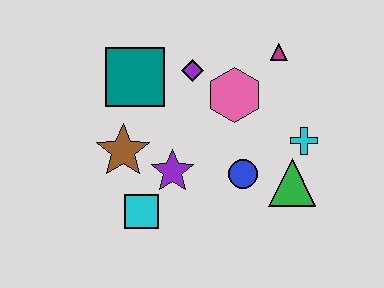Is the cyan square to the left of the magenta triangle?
Yes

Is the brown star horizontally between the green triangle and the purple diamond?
No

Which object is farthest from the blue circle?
The teal square is farthest from the blue circle.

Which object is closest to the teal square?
The purple diamond is closest to the teal square.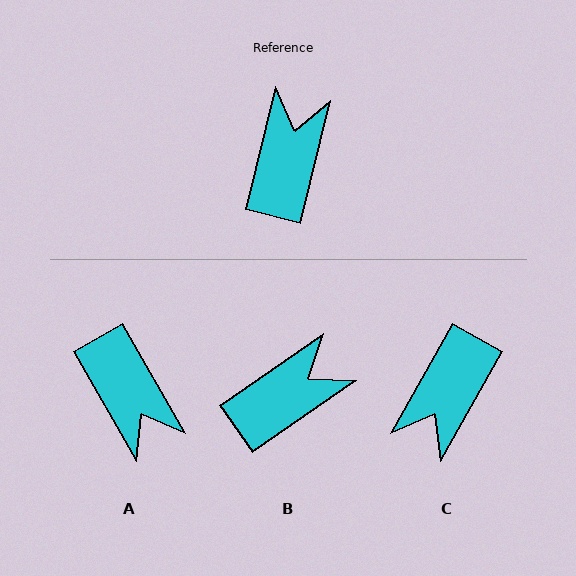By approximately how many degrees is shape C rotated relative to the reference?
Approximately 165 degrees counter-clockwise.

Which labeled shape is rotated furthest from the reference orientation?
C, about 165 degrees away.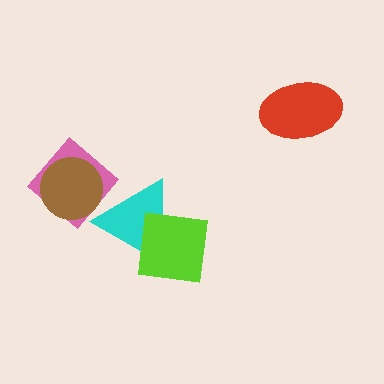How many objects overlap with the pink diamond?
1 object overlaps with the pink diamond.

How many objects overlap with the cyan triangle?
1 object overlaps with the cyan triangle.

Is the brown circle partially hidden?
No, no other shape covers it.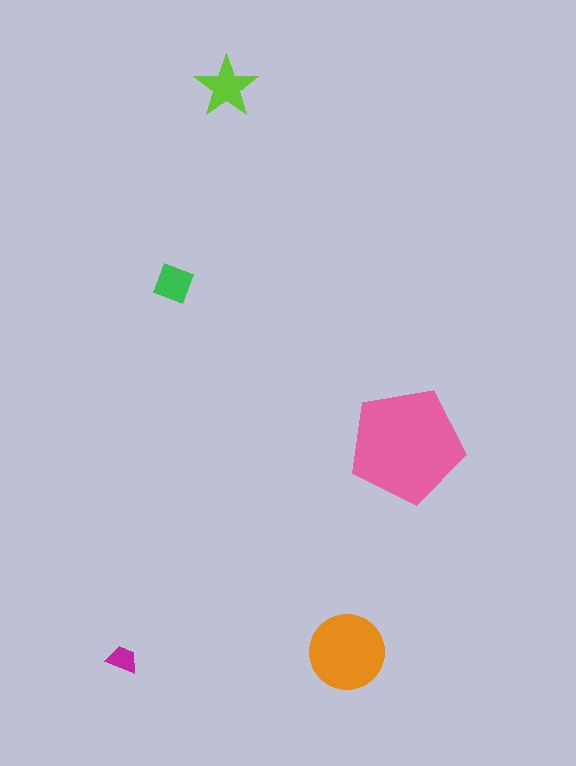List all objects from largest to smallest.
The pink pentagon, the orange circle, the lime star, the green diamond, the magenta trapezoid.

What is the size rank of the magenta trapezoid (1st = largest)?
5th.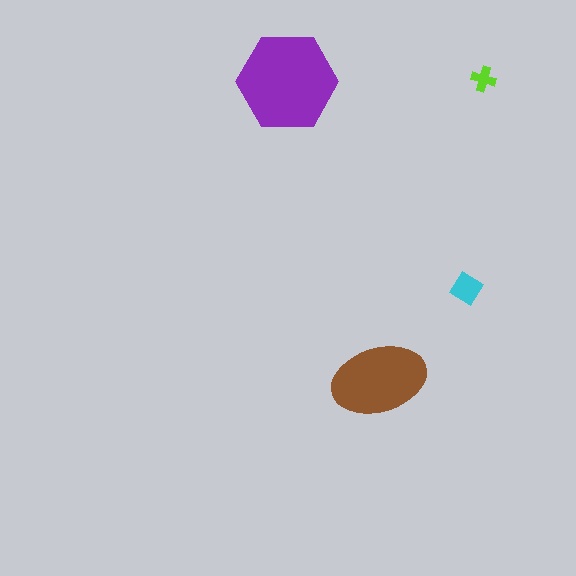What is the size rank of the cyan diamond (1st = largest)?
3rd.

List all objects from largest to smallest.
The purple hexagon, the brown ellipse, the cyan diamond, the lime cross.